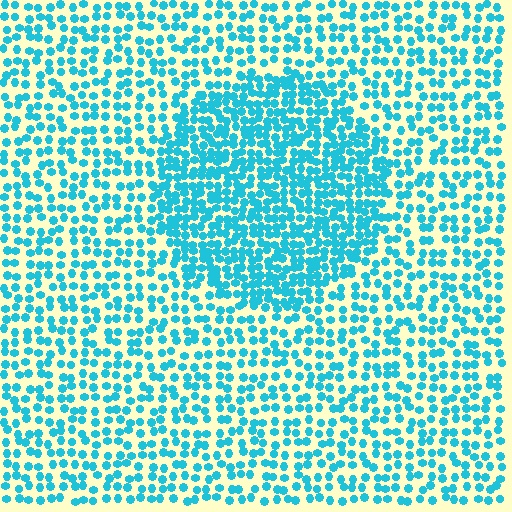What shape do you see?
I see a circle.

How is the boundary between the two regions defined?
The boundary is defined by a change in element density (approximately 1.9x ratio). All elements are the same color, size, and shape.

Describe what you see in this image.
The image contains small cyan elements arranged at two different densities. A circle-shaped region is visible where the elements are more densely packed than the surrounding area.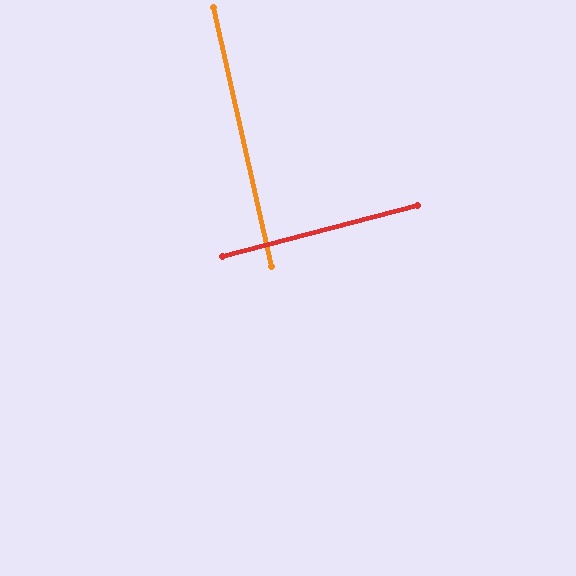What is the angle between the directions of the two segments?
Approximately 88 degrees.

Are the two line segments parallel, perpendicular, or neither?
Perpendicular — they meet at approximately 88°.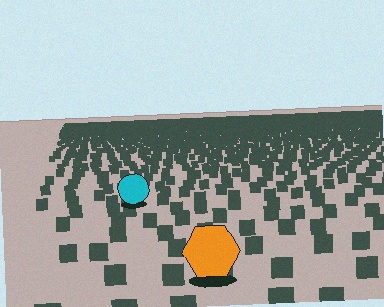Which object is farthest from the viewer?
The cyan circle is farthest from the viewer. It appears smaller and the ground texture around it is denser.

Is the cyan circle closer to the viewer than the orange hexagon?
No. The orange hexagon is closer — you can tell from the texture gradient: the ground texture is coarser near it.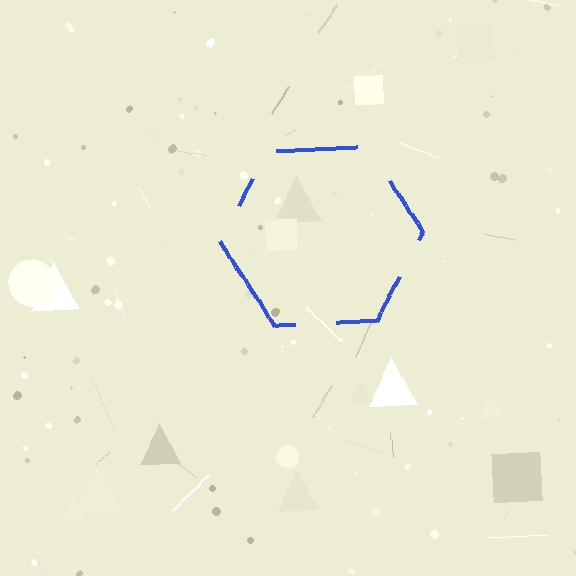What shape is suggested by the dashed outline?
The dashed outline suggests a hexagon.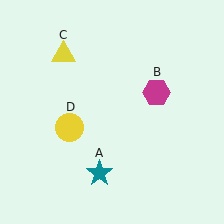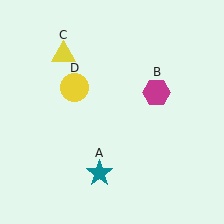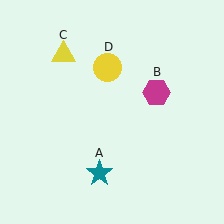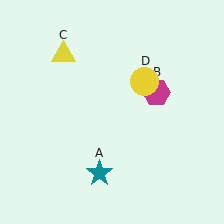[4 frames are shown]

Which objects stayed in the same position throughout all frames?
Teal star (object A) and magenta hexagon (object B) and yellow triangle (object C) remained stationary.